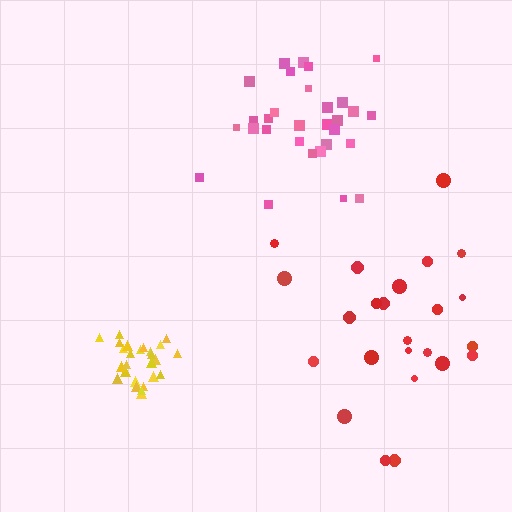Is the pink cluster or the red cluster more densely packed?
Pink.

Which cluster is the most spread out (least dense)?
Red.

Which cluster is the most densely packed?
Yellow.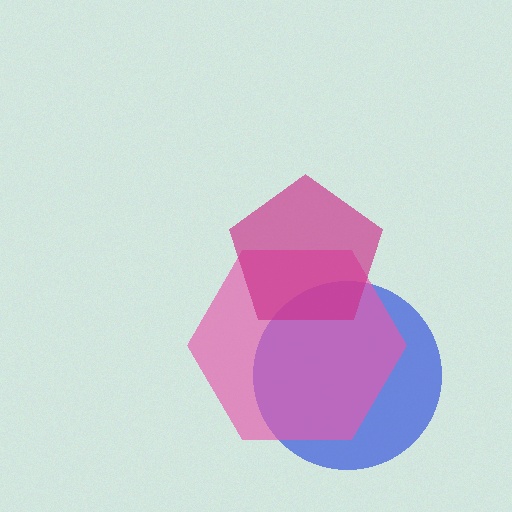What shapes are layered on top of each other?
The layered shapes are: a blue circle, a pink hexagon, a magenta pentagon.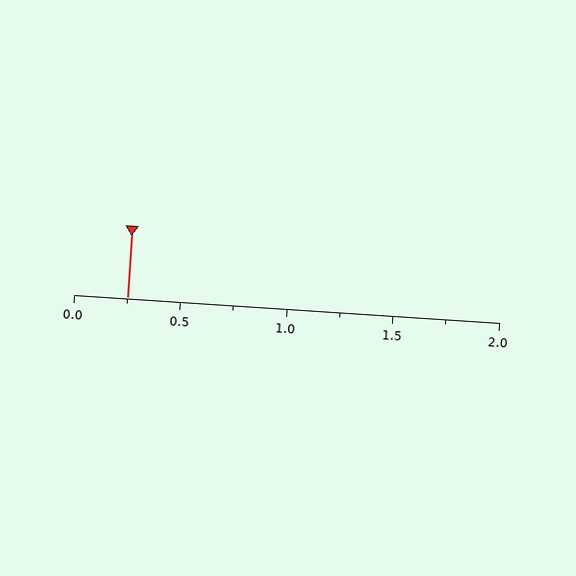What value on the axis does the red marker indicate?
The marker indicates approximately 0.25.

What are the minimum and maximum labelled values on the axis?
The axis runs from 0.0 to 2.0.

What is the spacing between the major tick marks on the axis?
The major ticks are spaced 0.5 apart.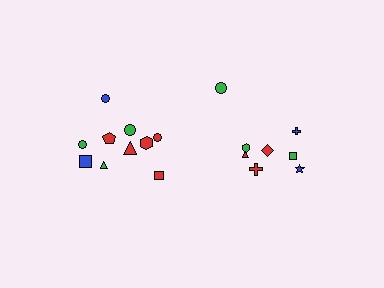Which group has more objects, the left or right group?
The left group.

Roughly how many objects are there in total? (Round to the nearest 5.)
Roughly 20 objects in total.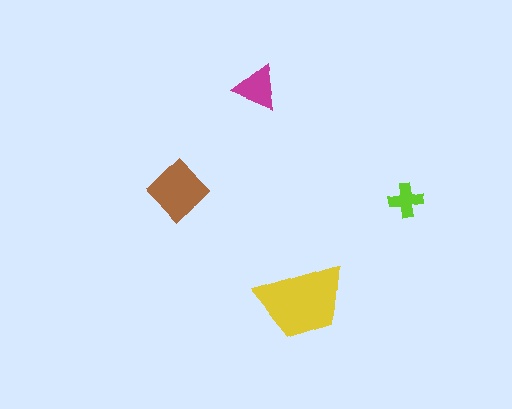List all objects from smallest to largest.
The lime cross, the magenta triangle, the brown diamond, the yellow trapezoid.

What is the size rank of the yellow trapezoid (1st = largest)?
1st.